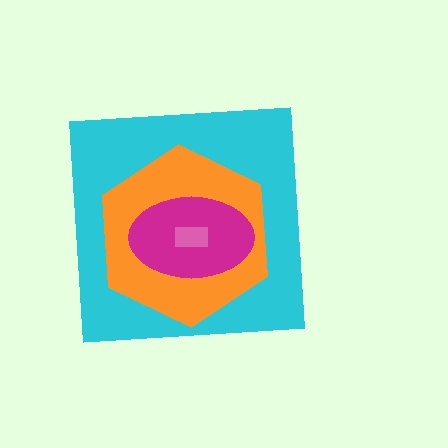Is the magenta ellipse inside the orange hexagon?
Yes.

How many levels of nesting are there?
4.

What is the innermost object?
The pink rectangle.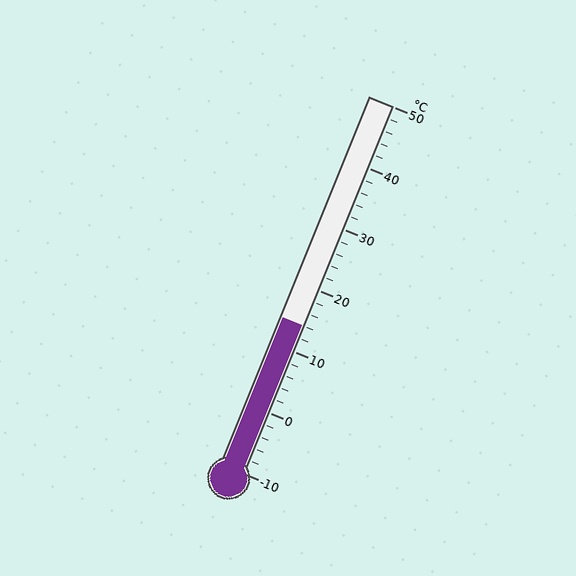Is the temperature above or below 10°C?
The temperature is above 10°C.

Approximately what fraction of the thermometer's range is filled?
The thermometer is filled to approximately 40% of its range.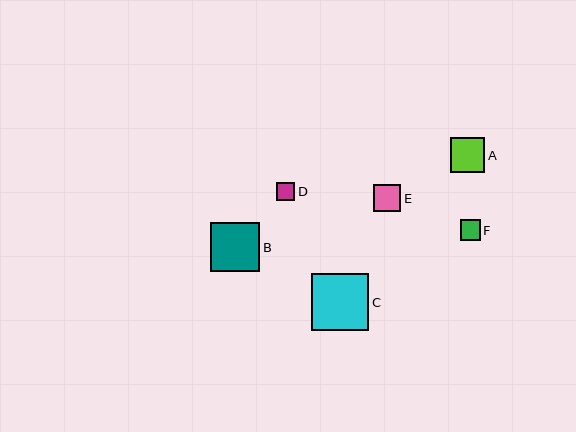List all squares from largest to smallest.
From largest to smallest: C, B, A, E, F, D.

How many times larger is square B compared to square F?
Square B is approximately 2.4 times the size of square F.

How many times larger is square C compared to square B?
Square C is approximately 1.2 times the size of square B.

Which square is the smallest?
Square D is the smallest with a size of approximately 18 pixels.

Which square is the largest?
Square C is the largest with a size of approximately 58 pixels.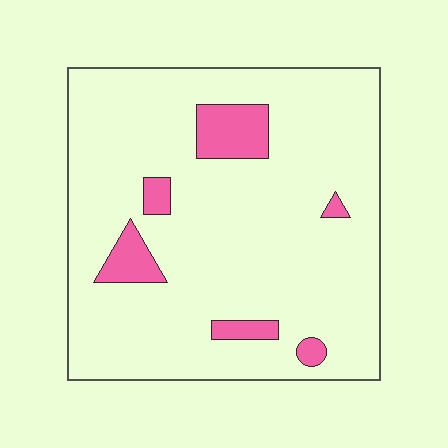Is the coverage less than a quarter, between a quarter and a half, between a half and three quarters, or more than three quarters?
Less than a quarter.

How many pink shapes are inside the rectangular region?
6.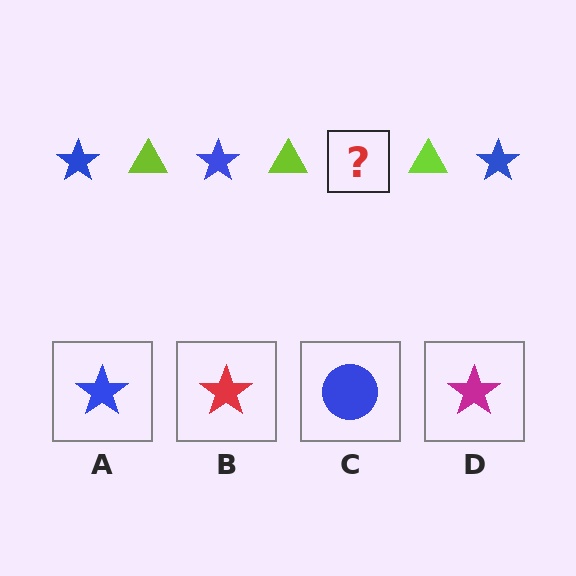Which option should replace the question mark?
Option A.